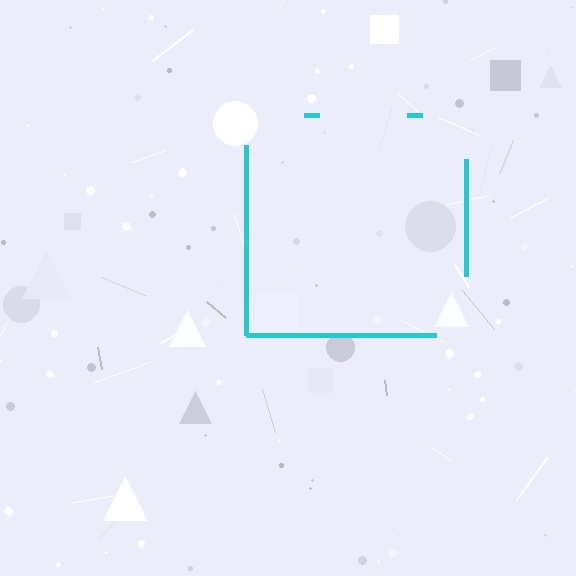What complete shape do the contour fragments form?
The contour fragments form a square.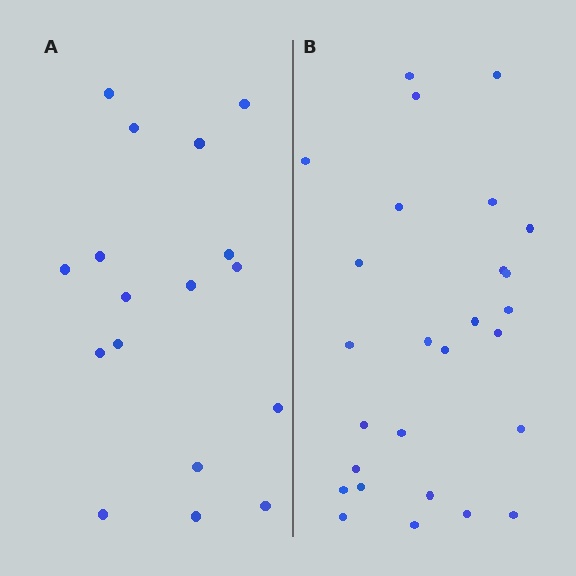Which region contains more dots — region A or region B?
Region B (the right region) has more dots.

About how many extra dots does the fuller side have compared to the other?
Region B has roughly 10 or so more dots than region A.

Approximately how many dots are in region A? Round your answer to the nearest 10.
About 20 dots. (The exact count is 17, which rounds to 20.)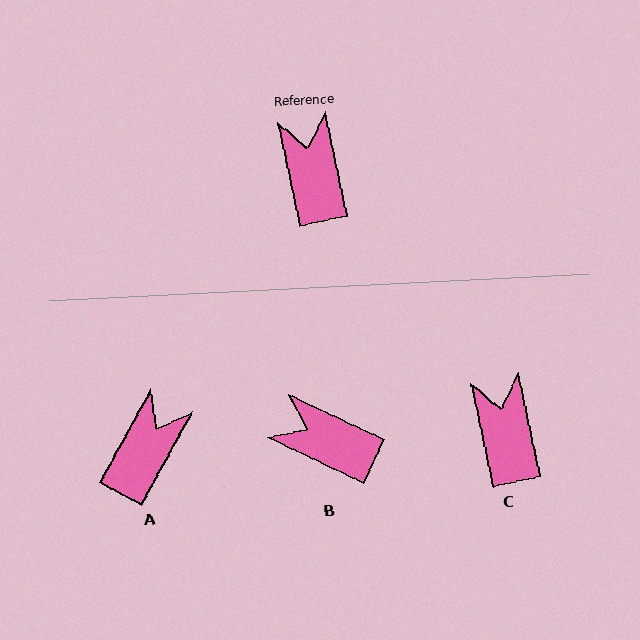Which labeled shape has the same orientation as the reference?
C.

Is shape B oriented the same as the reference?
No, it is off by about 52 degrees.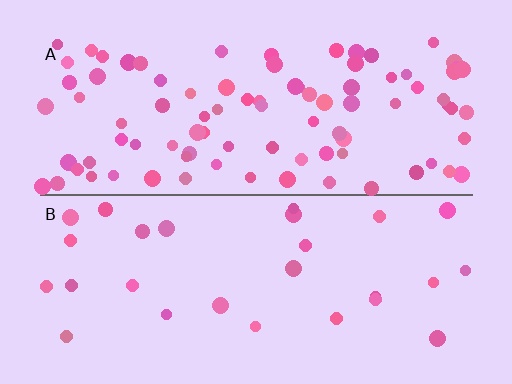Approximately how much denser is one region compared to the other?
Approximately 3.2× — region A over region B.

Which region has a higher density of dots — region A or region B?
A (the top).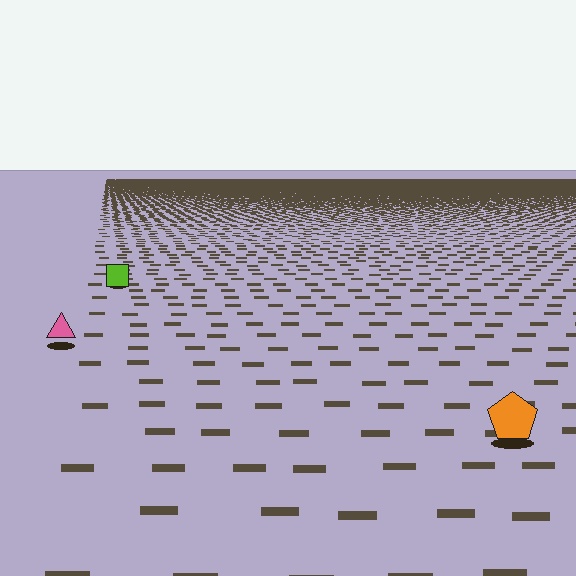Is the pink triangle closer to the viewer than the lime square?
Yes. The pink triangle is closer — you can tell from the texture gradient: the ground texture is coarser near it.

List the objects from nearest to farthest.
From nearest to farthest: the orange pentagon, the pink triangle, the lime square.